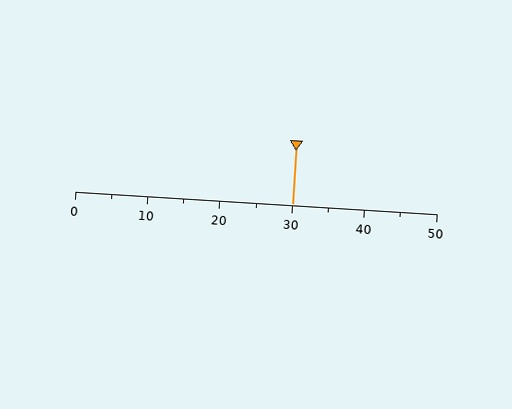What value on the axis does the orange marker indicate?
The marker indicates approximately 30.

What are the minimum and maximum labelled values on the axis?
The axis runs from 0 to 50.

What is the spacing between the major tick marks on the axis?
The major ticks are spaced 10 apart.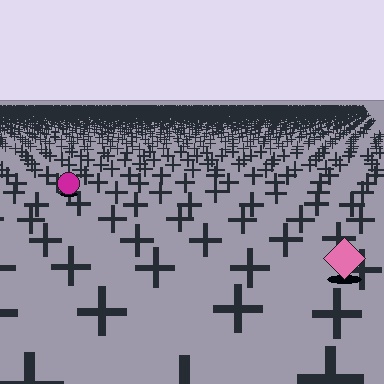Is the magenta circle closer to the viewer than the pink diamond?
No. The pink diamond is closer — you can tell from the texture gradient: the ground texture is coarser near it.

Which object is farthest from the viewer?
The magenta circle is farthest from the viewer. It appears smaller and the ground texture around it is denser.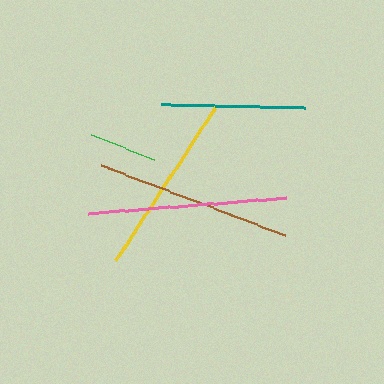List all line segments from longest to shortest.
From longest to shortest: pink, brown, yellow, teal, green.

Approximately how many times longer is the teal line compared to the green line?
The teal line is approximately 2.1 times the length of the green line.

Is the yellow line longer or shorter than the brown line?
The brown line is longer than the yellow line.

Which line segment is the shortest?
The green line is the shortest at approximately 68 pixels.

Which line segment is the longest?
The pink line is the longest at approximately 198 pixels.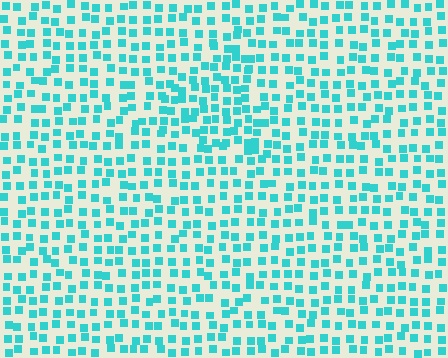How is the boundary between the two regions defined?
The boundary is defined by a change in element density (approximately 1.5x ratio). All elements are the same color, size, and shape.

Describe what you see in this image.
The image contains small cyan elements arranged at two different densities. A triangle-shaped region is visible where the elements are more densely packed than the surrounding area.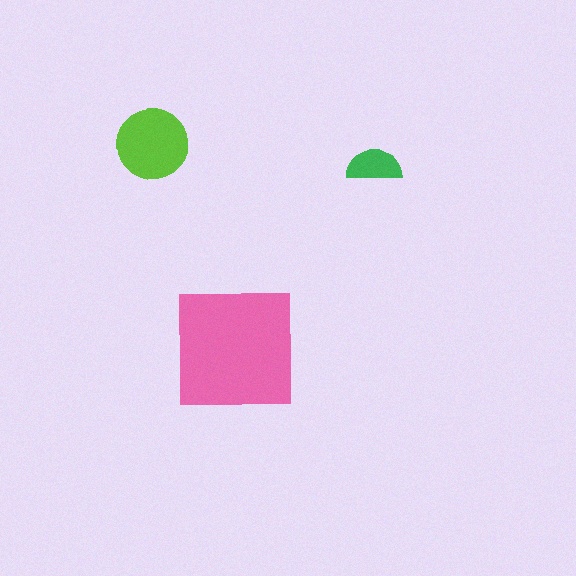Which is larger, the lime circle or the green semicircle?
The lime circle.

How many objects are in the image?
There are 3 objects in the image.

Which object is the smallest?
The green semicircle.